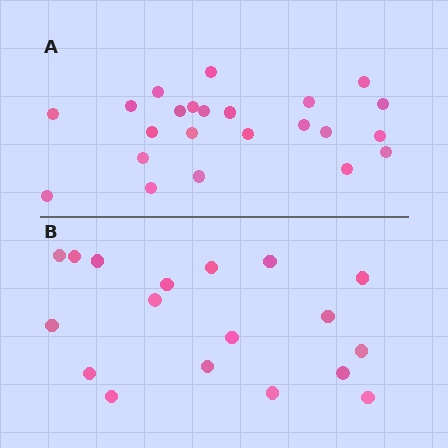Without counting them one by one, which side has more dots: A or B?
Region A (the top region) has more dots.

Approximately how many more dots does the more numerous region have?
Region A has about 5 more dots than region B.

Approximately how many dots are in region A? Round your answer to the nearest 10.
About 20 dots. (The exact count is 23, which rounds to 20.)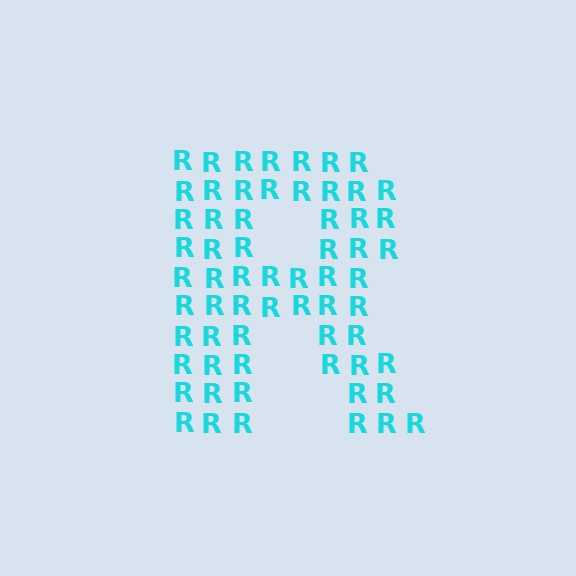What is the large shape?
The large shape is the letter R.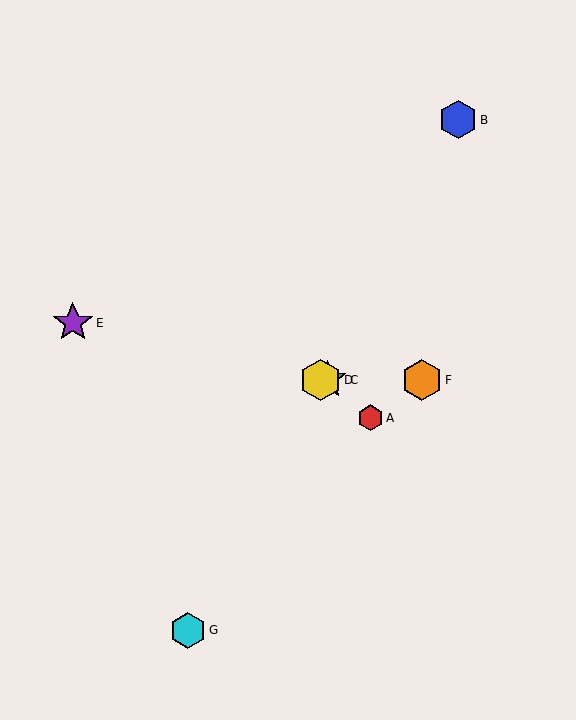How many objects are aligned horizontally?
3 objects (C, D, F) are aligned horizontally.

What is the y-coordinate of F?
Object F is at y≈380.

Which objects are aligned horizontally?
Objects C, D, F are aligned horizontally.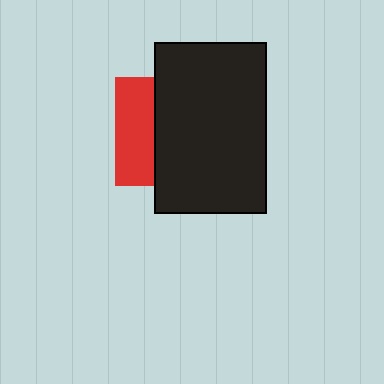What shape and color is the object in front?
The object in front is a black rectangle.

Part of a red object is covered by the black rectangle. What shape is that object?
It is a square.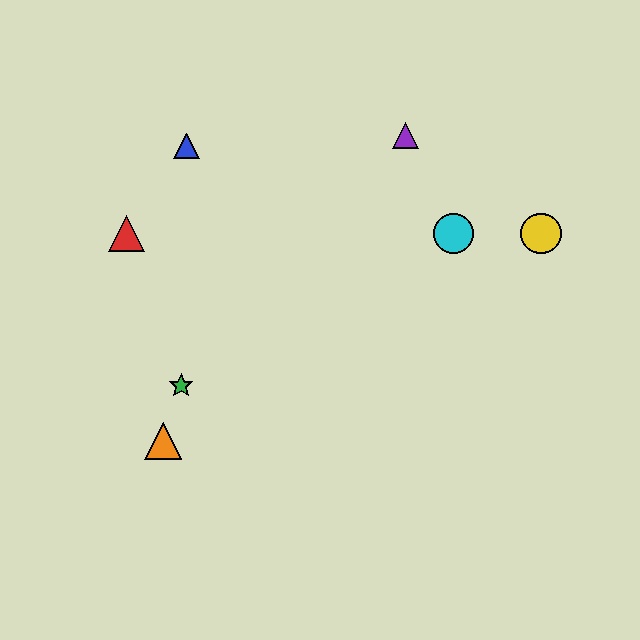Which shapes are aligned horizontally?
The red triangle, the yellow circle, the cyan circle are aligned horizontally.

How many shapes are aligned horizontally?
3 shapes (the red triangle, the yellow circle, the cyan circle) are aligned horizontally.